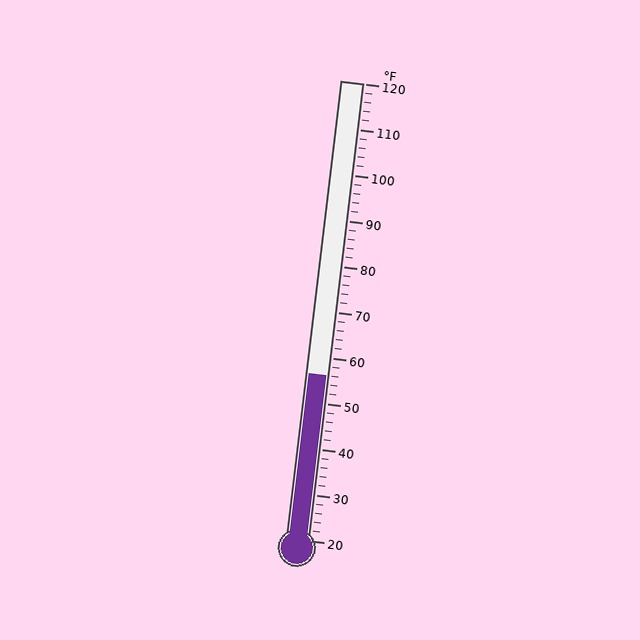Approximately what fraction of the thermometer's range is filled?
The thermometer is filled to approximately 35% of its range.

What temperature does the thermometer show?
The thermometer shows approximately 56°F.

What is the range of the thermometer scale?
The thermometer scale ranges from 20°F to 120°F.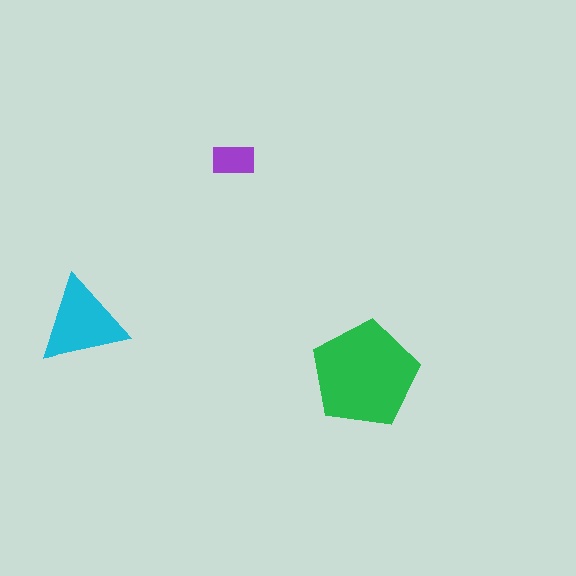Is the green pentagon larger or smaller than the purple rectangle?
Larger.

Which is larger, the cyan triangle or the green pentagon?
The green pentagon.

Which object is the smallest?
The purple rectangle.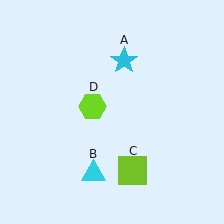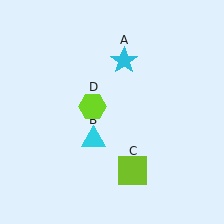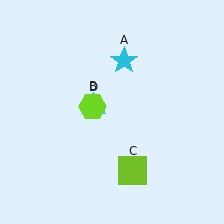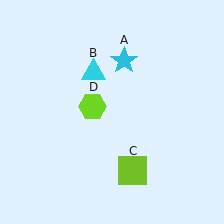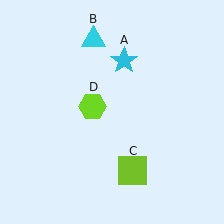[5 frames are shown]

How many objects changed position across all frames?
1 object changed position: cyan triangle (object B).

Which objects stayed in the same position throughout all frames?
Cyan star (object A) and lime square (object C) and lime hexagon (object D) remained stationary.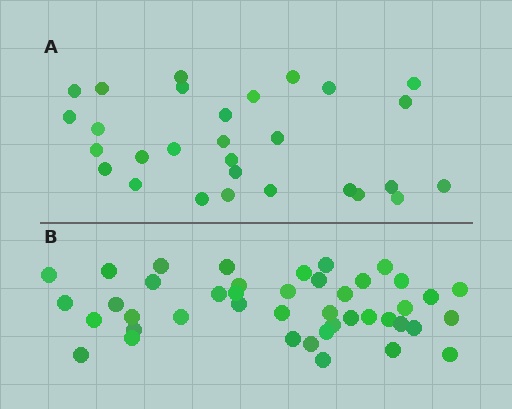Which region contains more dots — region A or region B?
Region B (the bottom region) has more dots.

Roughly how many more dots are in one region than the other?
Region B has approximately 15 more dots than region A.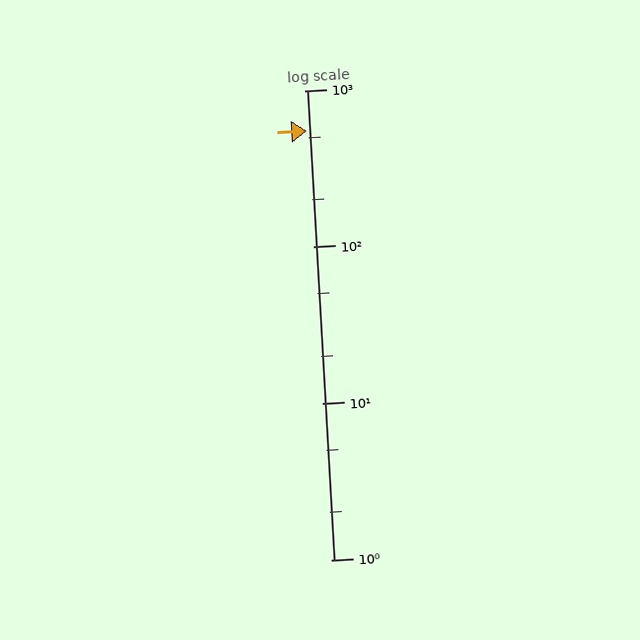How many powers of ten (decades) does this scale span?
The scale spans 3 decades, from 1 to 1000.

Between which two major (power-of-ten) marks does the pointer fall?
The pointer is between 100 and 1000.